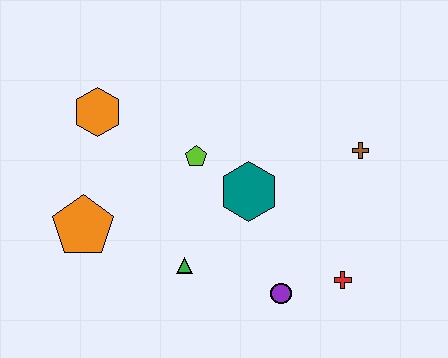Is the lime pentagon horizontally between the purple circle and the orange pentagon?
Yes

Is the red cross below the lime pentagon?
Yes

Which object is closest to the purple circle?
The red cross is closest to the purple circle.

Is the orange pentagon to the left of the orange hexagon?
Yes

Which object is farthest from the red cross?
The orange hexagon is farthest from the red cross.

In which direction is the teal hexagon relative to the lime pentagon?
The teal hexagon is to the right of the lime pentagon.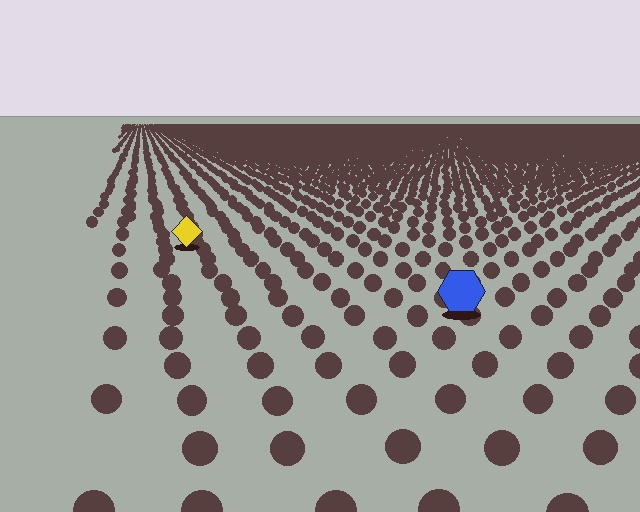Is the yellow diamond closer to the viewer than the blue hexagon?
No. The blue hexagon is closer — you can tell from the texture gradient: the ground texture is coarser near it.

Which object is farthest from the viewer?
The yellow diamond is farthest from the viewer. It appears smaller and the ground texture around it is denser.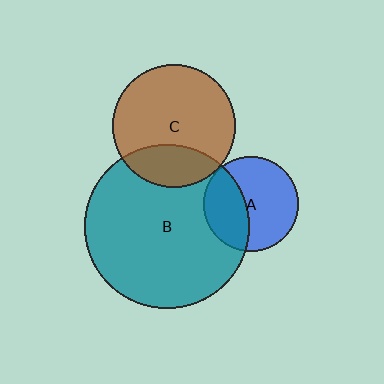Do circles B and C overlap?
Yes.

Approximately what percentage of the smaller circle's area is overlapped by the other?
Approximately 25%.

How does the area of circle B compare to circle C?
Approximately 1.8 times.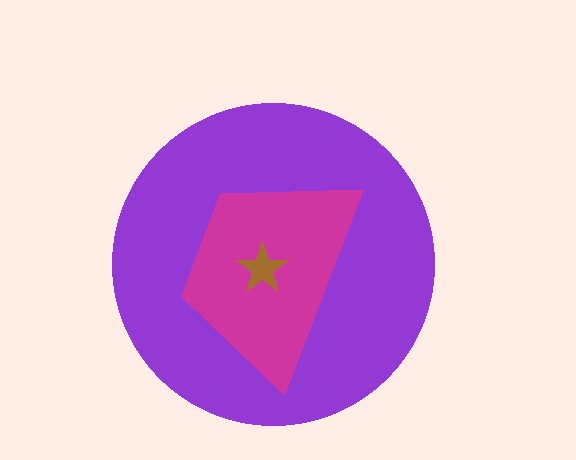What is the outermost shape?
The purple circle.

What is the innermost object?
The brown star.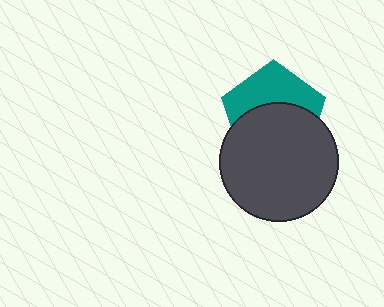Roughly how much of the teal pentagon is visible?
A small part of it is visible (roughly 43%).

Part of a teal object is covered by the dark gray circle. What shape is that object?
It is a pentagon.